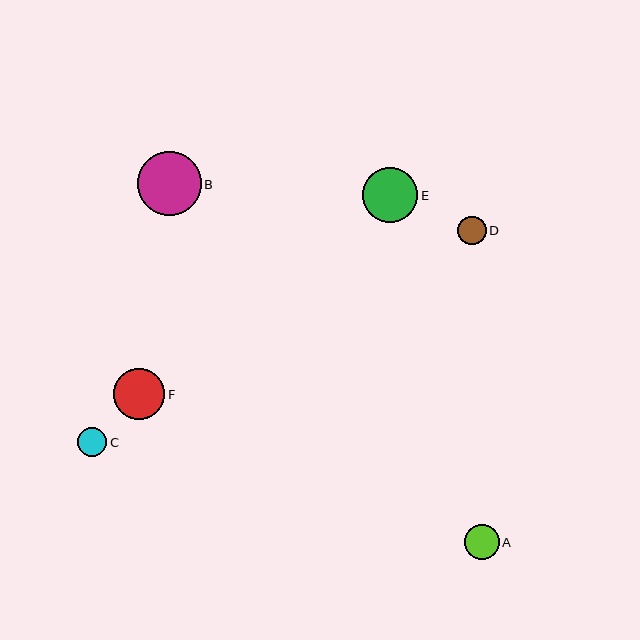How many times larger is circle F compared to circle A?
Circle F is approximately 1.5 times the size of circle A.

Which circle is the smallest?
Circle D is the smallest with a size of approximately 28 pixels.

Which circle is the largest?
Circle B is the largest with a size of approximately 63 pixels.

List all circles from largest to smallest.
From largest to smallest: B, E, F, A, C, D.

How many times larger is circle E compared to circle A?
Circle E is approximately 1.6 times the size of circle A.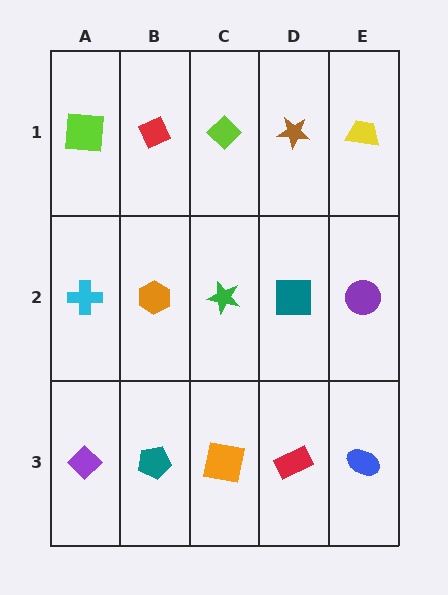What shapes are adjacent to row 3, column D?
A teal square (row 2, column D), an orange square (row 3, column C), a blue ellipse (row 3, column E).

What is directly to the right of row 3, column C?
A red rectangle.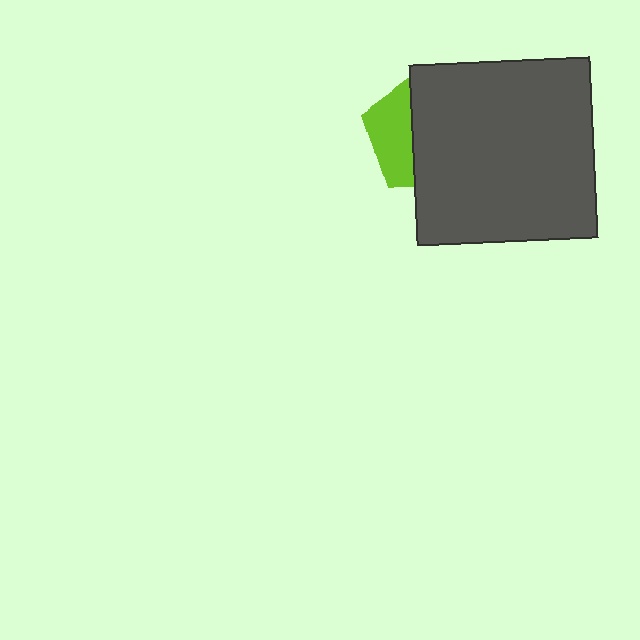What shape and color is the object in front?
The object in front is a dark gray square.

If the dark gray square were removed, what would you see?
You would see the complete lime pentagon.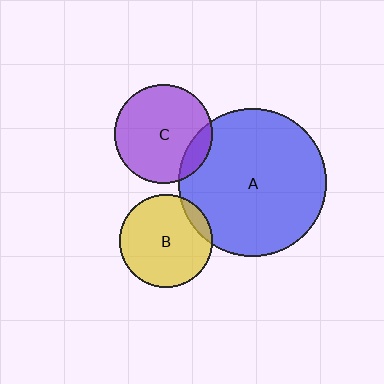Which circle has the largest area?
Circle A (blue).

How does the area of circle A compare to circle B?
Approximately 2.5 times.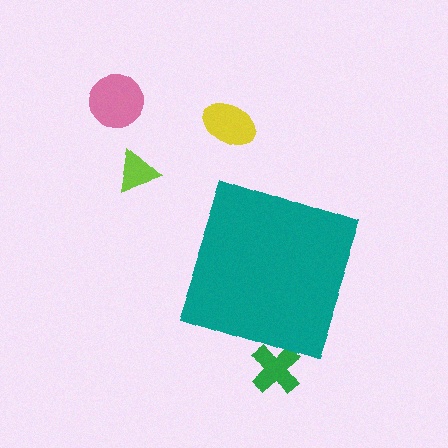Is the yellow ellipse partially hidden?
No, the yellow ellipse is fully visible.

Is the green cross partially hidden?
Yes, the green cross is partially hidden behind the teal diamond.